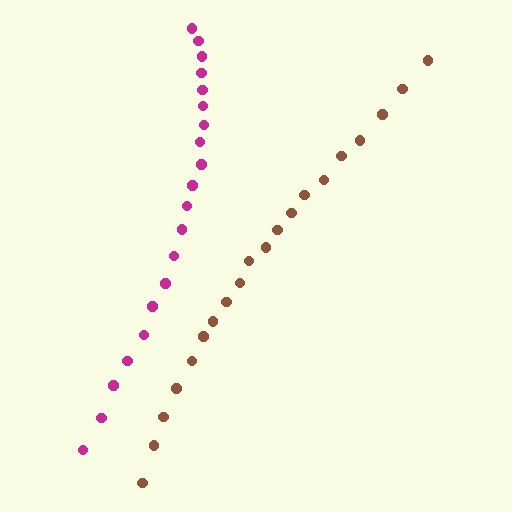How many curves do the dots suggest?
There are 2 distinct paths.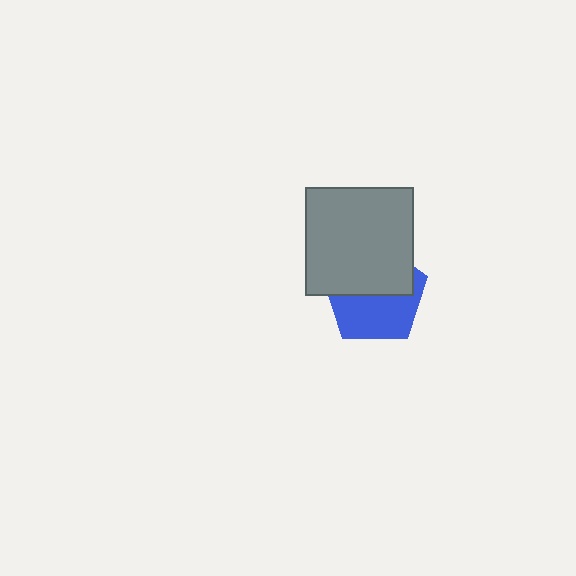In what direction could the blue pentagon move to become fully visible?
The blue pentagon could move down. That would shift it out from behind the gray square entirely.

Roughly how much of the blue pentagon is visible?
About half of it is visible (roughly 51%).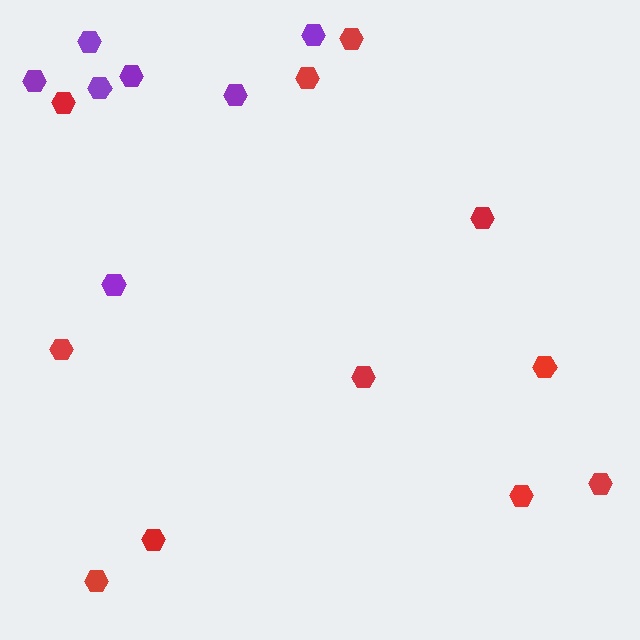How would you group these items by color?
There are 2 groups: one group of purple hexagons (7) and one group of red hexagons (11).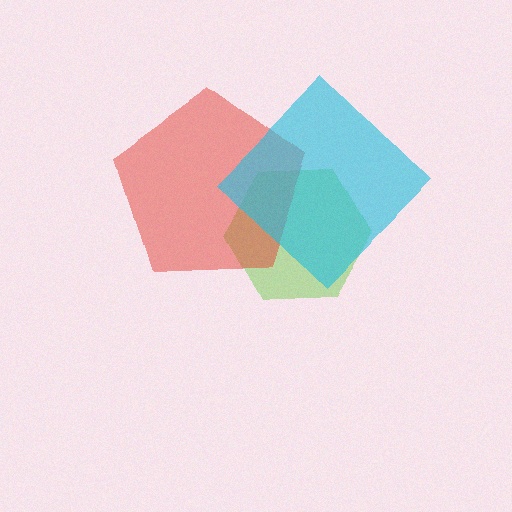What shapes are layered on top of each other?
The layered shapes are: a lime hexagon, a red pentagon, a cyan diamond.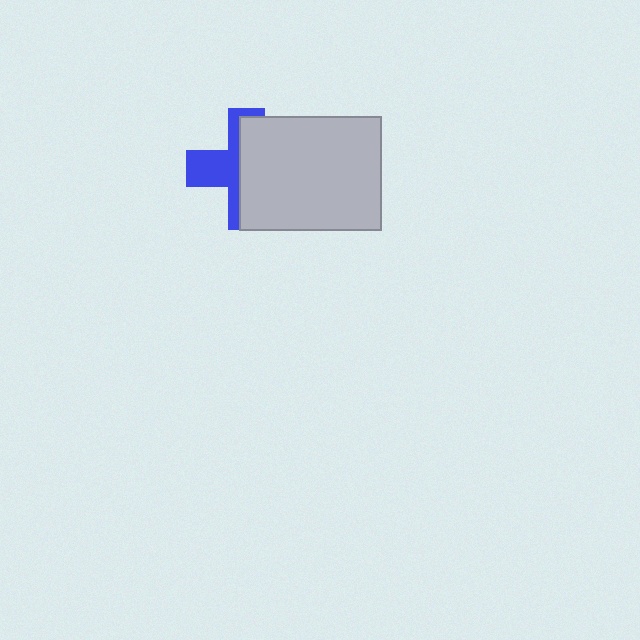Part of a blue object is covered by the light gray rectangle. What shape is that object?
It is a cross.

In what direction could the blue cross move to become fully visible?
The blue cross could move left. That would shift it out from behind the light gray rectangle entirely.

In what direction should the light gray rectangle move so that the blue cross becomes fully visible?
The light gray rectangle should move right. That is the shortest direction to clear the overlap and leave the blue cross fully visible.